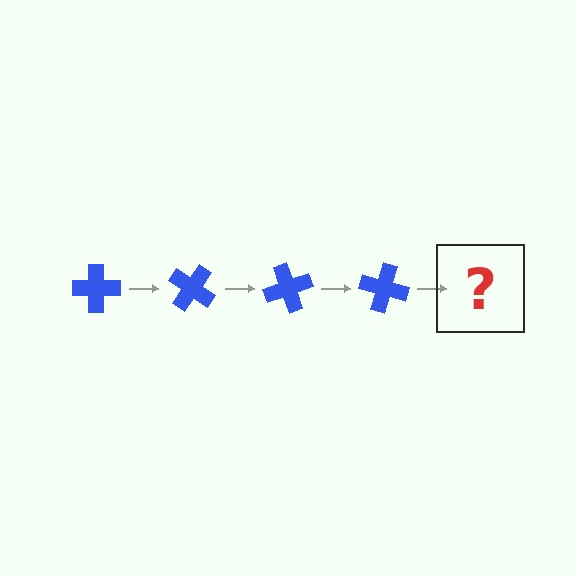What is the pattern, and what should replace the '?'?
The pattern is that the cross rotates 35 degrees each step. The '?' should be a blue cross rotated 140 degrees.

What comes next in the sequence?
The next element should be a blue cross rotated 140 degrees.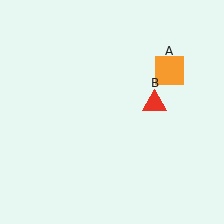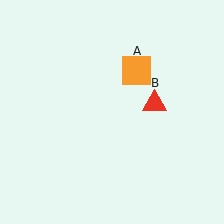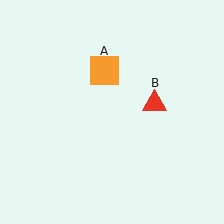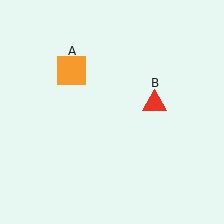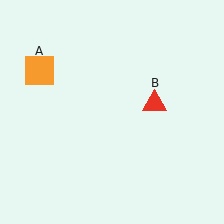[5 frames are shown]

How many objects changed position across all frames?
1 object changed position: orange square (object A).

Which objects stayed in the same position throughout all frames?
Red triangle (object B) remained stationary.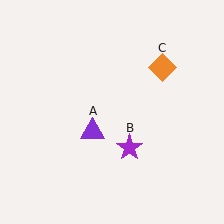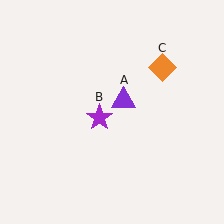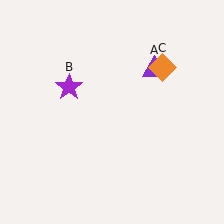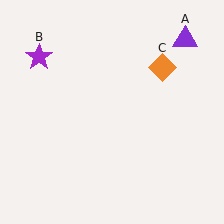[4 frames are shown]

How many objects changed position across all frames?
2 objects changed position: purple triangle (object A), purple star (object B).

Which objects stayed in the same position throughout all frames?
Orange diamond (object C) remained stationary.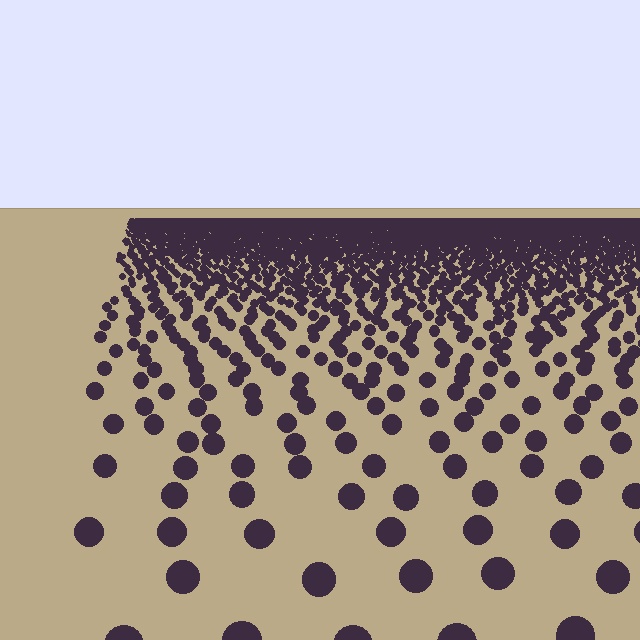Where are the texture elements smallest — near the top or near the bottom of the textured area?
Near the top.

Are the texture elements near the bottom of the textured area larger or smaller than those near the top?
Larger. Near the bottom, elements are closer to the viewer and appear at a bigger on-screen size.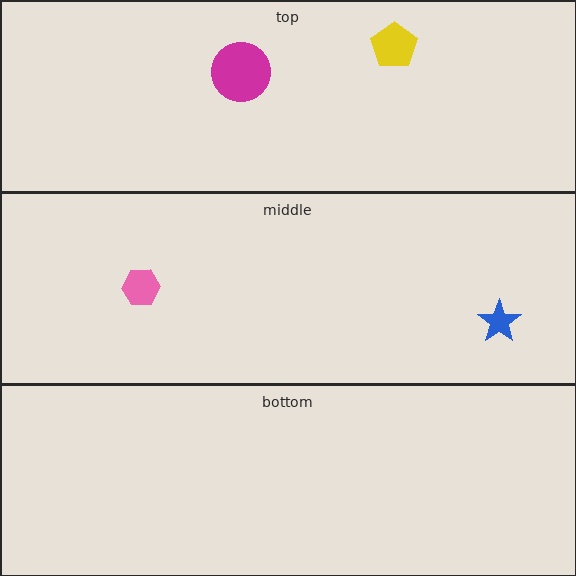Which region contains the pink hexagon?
The middle region.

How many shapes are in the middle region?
2.